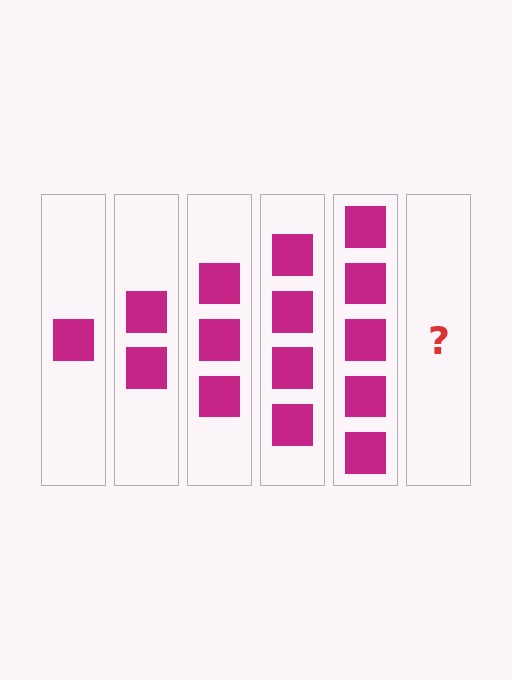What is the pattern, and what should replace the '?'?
The pattern is that each step adds one more square. The '?' should be 6 squares.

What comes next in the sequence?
The next element should be 6 squares.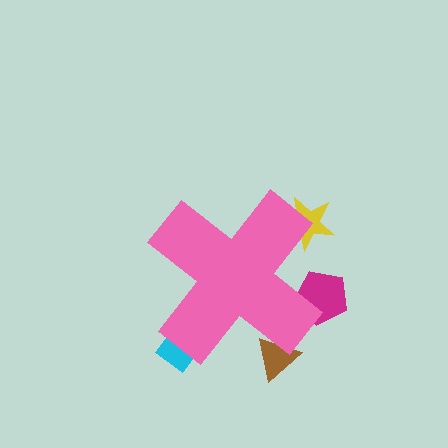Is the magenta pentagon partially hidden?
Yes, the magenta pentagon is partially hidden behind the pink cross.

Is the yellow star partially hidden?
Yes, the yellow star is partially hidden behind the pink cross.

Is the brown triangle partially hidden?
Yes, the brown triangle is partially hidden behind the pink cross.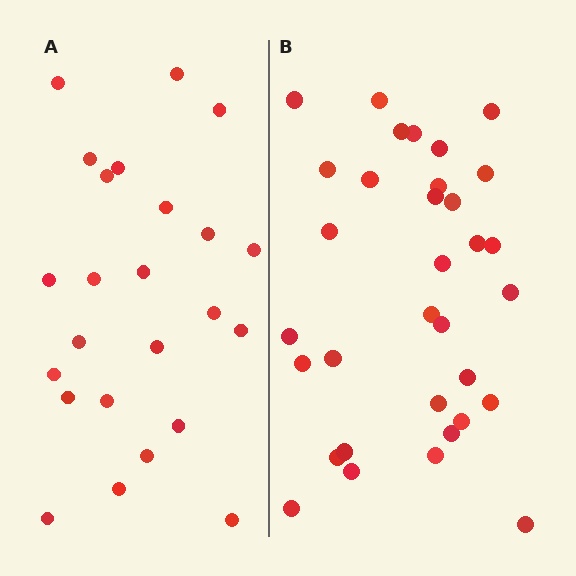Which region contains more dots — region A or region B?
Region B (the right region) has more dots.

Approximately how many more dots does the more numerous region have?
Region B has roughly 8 or so more dots than region A.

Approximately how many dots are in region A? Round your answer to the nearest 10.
About 20 dots. (The exact count is 24, which rounds to 20.)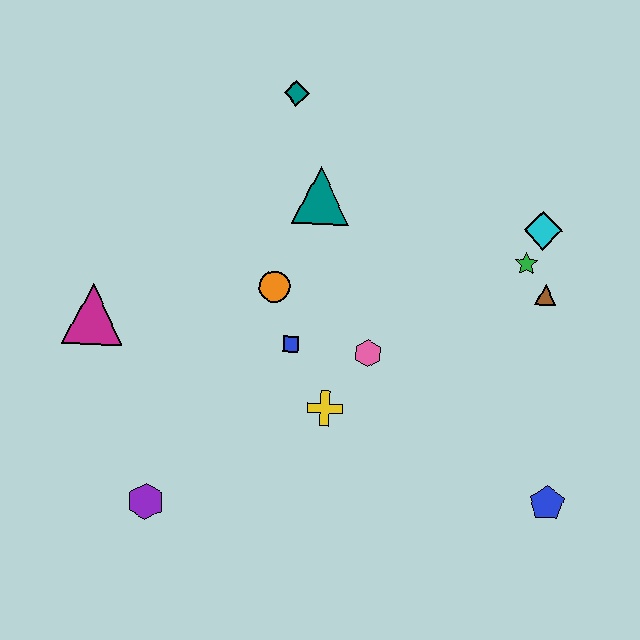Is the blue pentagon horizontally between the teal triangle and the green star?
No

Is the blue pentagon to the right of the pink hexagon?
Yes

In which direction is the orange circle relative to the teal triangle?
The orange circle is below the teal triangle.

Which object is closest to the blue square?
The orange circle is closest to the blue square.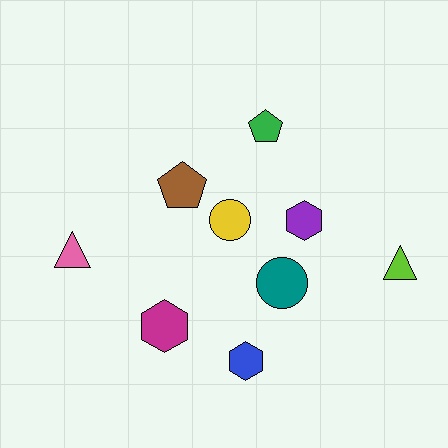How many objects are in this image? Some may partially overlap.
There are 9 objects.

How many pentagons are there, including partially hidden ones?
There are 2 pentagons.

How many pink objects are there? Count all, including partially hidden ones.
There is 1 pink object.